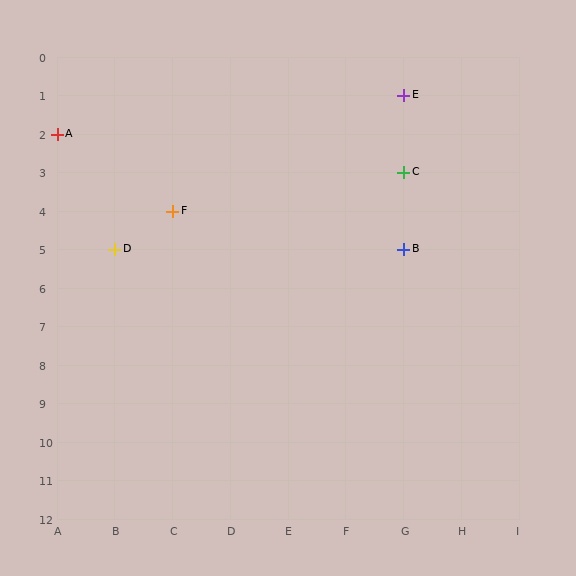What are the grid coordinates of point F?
Point F is at grid coordinates (C, 4).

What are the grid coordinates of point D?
Point D is at grid coordinates (B, 5).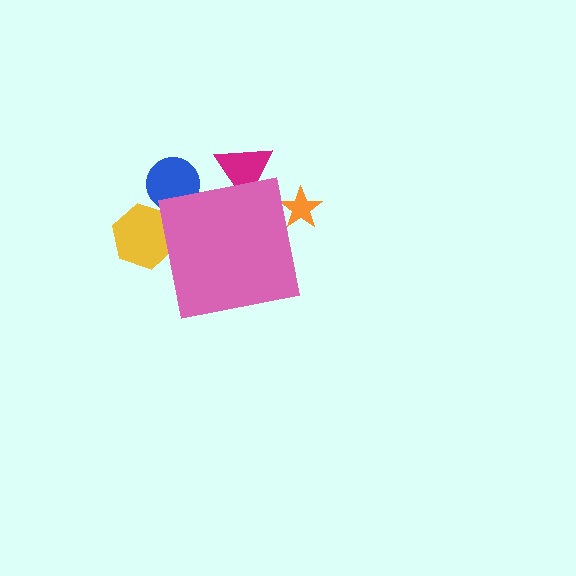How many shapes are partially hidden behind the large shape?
4 shapes are partially hidden.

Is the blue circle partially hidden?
Yes, the blue circle is partially hidden behind the pink square.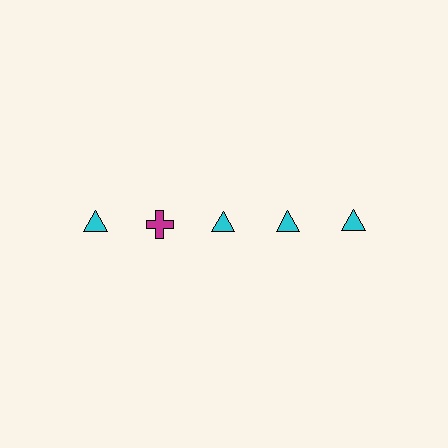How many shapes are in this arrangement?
There are 5 shapes arranged in a grid pattern.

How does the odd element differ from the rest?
It differs in both color (magenta instead of cyan) and shape (cross instead of triangle).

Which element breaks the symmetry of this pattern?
The magenta cross in the top row, second from left column breaks the symmetry. All other shapes are cyan triangles.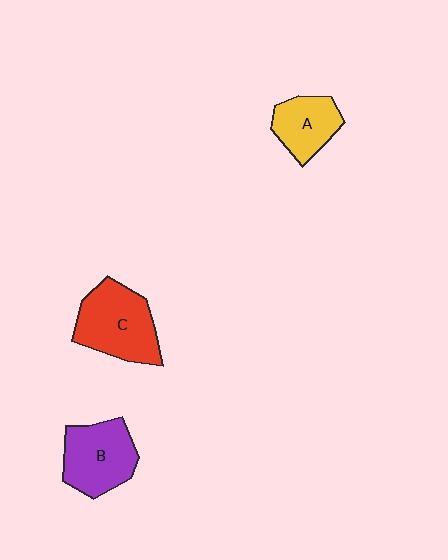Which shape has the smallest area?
Shape A (yellow).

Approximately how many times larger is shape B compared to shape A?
Approximately 1.4 times.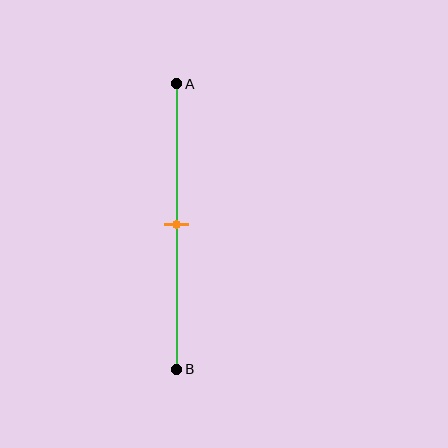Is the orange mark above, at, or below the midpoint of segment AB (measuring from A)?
The orange mark is approximately at the midpoint of segment AB.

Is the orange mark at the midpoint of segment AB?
Yes, the mark is approximately at the midpoint.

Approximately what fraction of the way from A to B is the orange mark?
The orange mark is approximately 50% of the way from A to B.